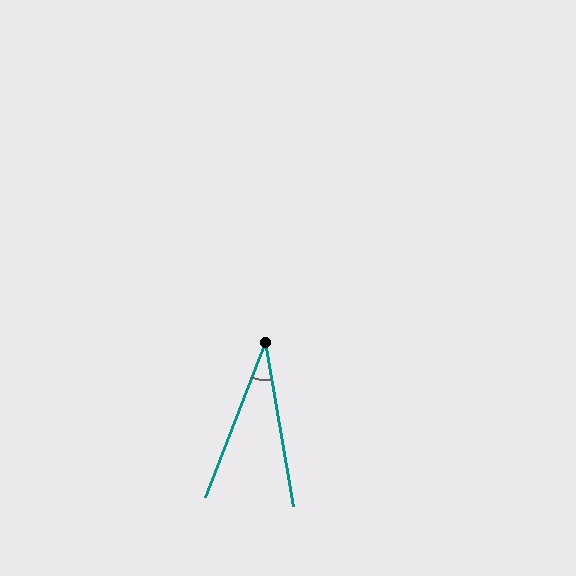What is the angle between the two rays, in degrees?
Approximately 31 degrees.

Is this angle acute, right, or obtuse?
It is acute.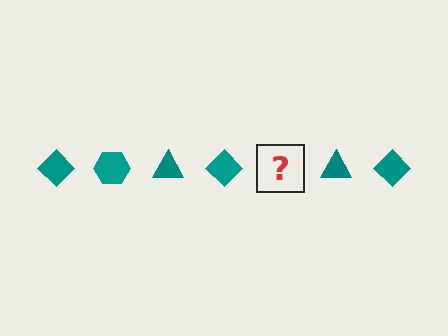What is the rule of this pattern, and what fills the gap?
The rule is that the pattern cycles through diamond, hexagon, triangle shapes in teal. The gap should be filled with a teal hexagon.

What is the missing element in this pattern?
The missing element is a teal hexagon.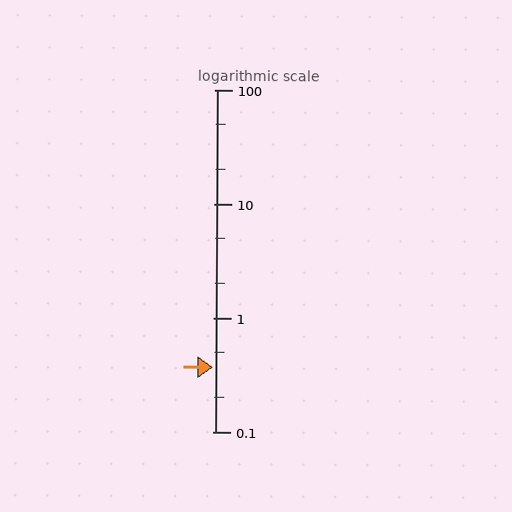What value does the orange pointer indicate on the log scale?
The pointer indicates approximately 0.37.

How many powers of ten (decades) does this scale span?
The scale spans 3 decades, from 0.1 to 100.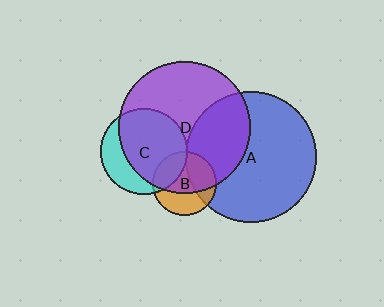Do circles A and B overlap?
Yes.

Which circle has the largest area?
Circle D (purple).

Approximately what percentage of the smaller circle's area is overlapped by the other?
Approximately 35%.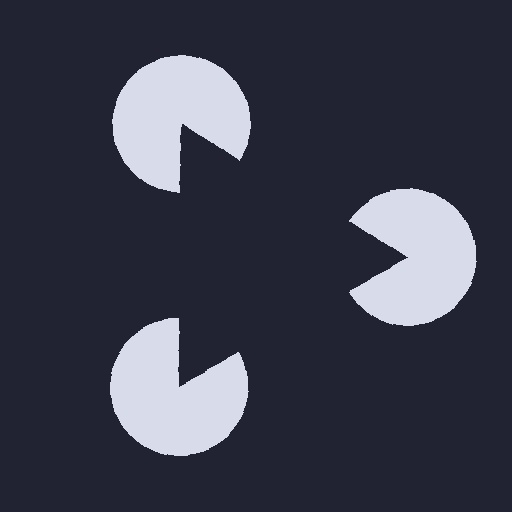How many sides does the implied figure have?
3 sides.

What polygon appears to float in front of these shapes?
An illusory triangle — its edges are inferred from the aligned wedge cuts in the pac-man discs, not physically drawn.